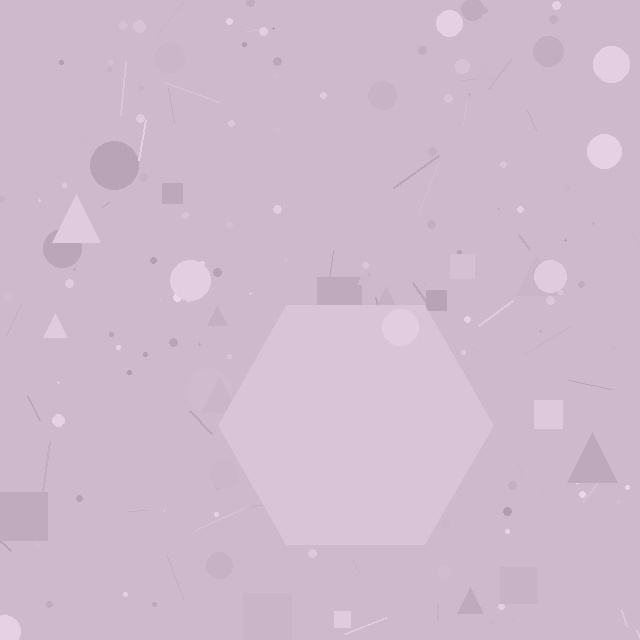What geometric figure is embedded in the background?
A hexagon is embedded in the background.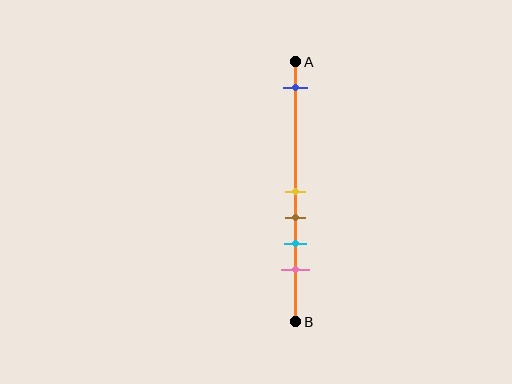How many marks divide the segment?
There are 5 marks dividing the segment.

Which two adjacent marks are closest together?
The yellow and brown marks are the closest adjacent pair.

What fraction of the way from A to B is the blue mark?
The blue mark is approximately 10% (0.1) of the way from A to B.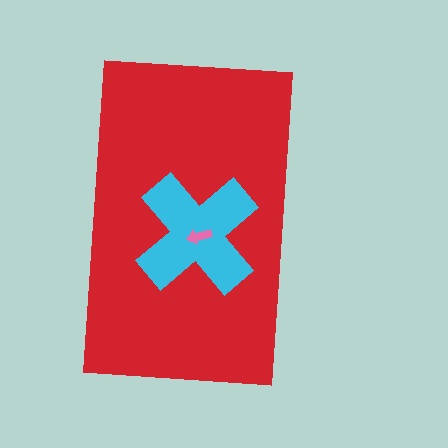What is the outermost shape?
The red rectangle.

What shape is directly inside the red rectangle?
The cyan cross.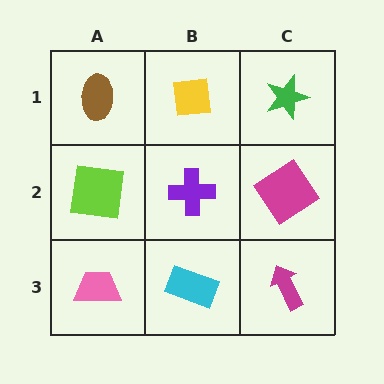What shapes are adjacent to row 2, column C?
A green star (row 1, column C), a magenta arrow (row 3, column C), a purple cross (row 2, column B).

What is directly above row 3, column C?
A magenta diamond.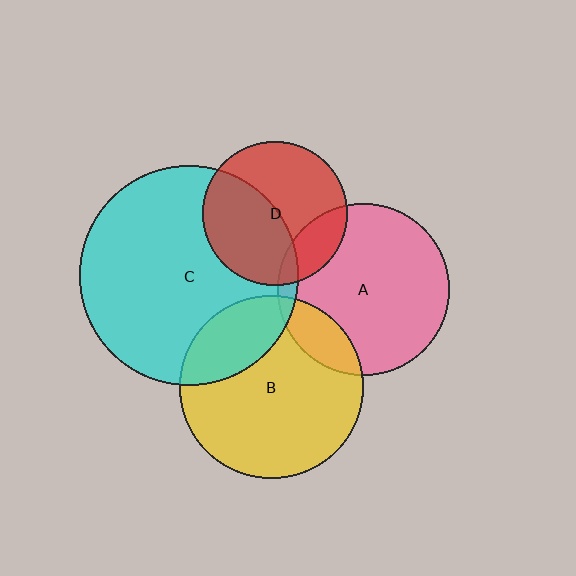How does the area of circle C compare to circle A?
Approximately 1.6 times.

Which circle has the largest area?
Circle C (cyan).